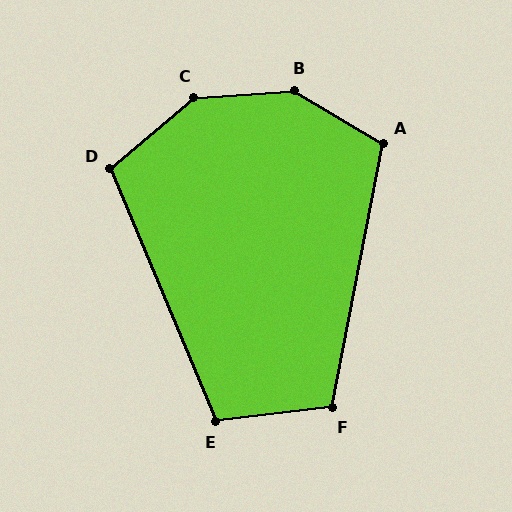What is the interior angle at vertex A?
Approximately 110 degrees (obtuse).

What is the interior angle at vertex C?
Approximately 144 degrees (obtuse).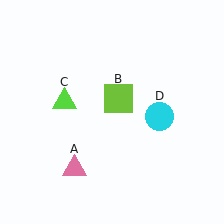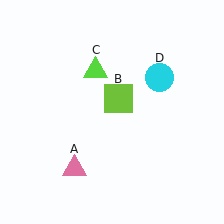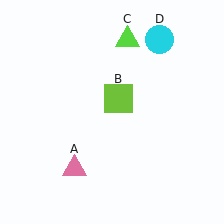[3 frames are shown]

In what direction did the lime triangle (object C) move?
The lime triangle (object C) moved up and to the right.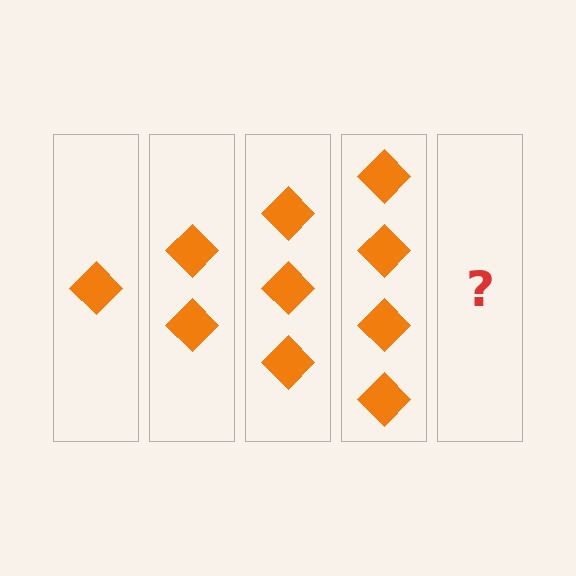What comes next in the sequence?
The next element should be 5 diamonds.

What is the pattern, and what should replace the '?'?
The pattern is that each step adds one more diamond. The '?' should be 5 diamonds.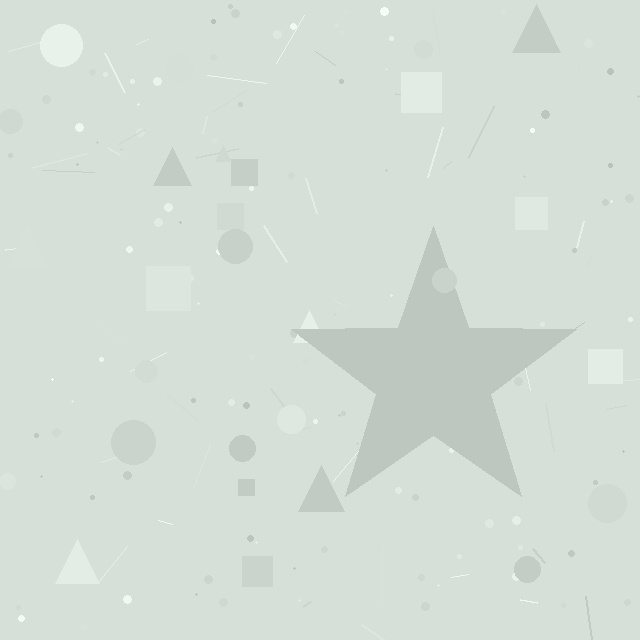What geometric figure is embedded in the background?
A star is embedded in the background.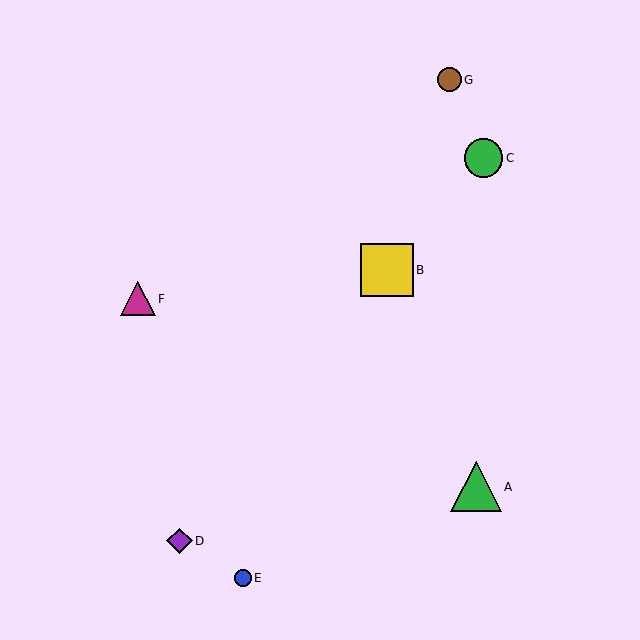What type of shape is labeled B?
Shape B is a yellow square.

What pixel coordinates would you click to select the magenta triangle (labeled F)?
Click at (138, 299) to select the magenta triangle F.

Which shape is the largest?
The yellow square (labeled B) is the largest.